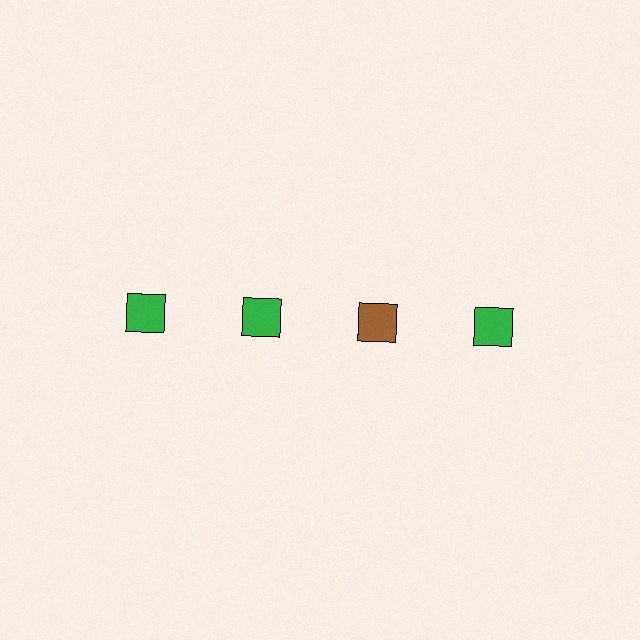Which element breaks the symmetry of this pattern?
The brown square in the top row, center column breaks the symmetry. All other shapes are green squares.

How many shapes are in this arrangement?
There are 4 shapes arranged in a grid pattern.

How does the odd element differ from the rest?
It has a different color: brown instead of green.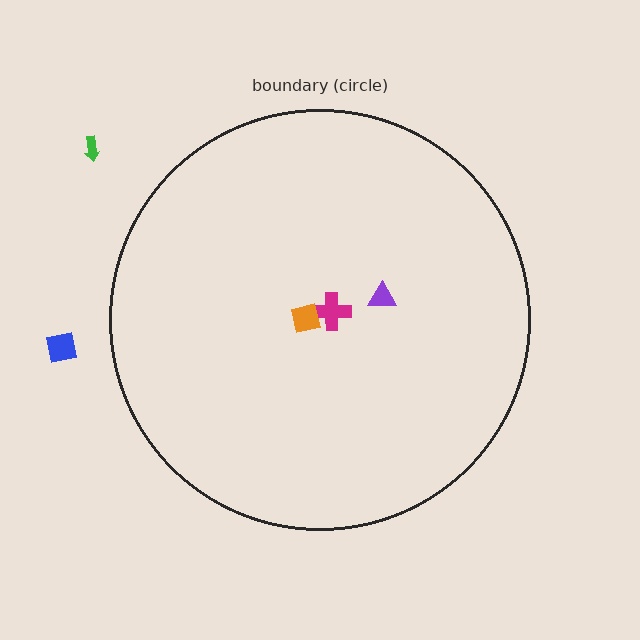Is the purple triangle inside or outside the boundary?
Inside.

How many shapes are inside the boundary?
3 inside, 2 outside.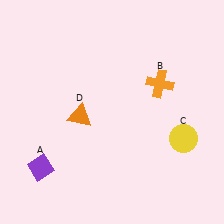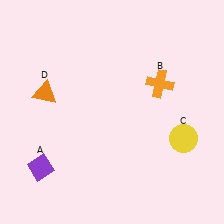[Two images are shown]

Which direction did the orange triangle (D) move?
The orange triangle (D) moved left.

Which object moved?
The orange triangle (D) moved left.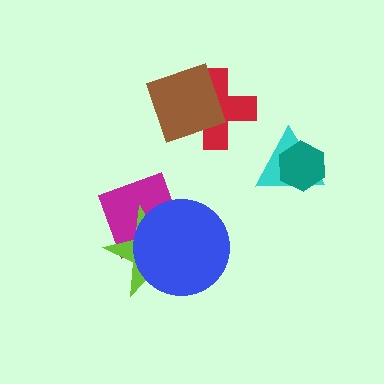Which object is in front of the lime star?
The blue circle is in front of the lime star.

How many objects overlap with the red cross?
1 object overlaps with the red cross.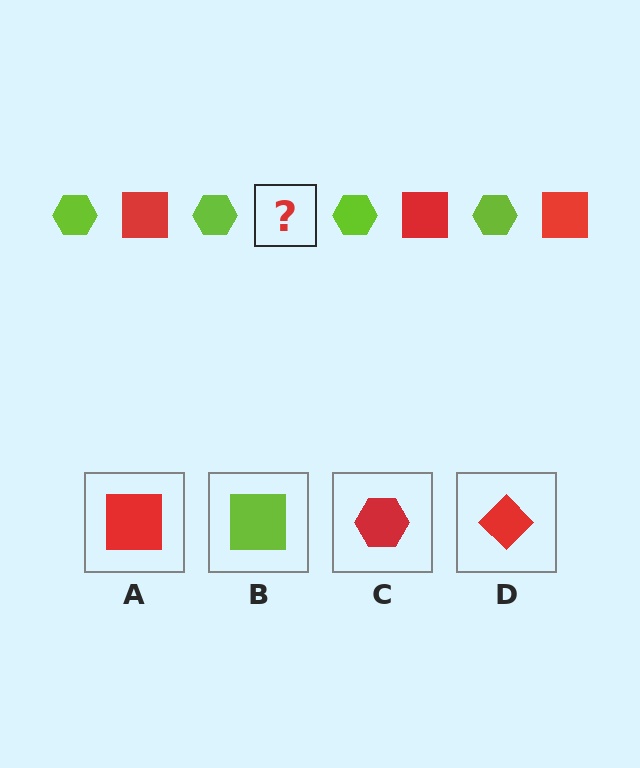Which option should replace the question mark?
Option A.